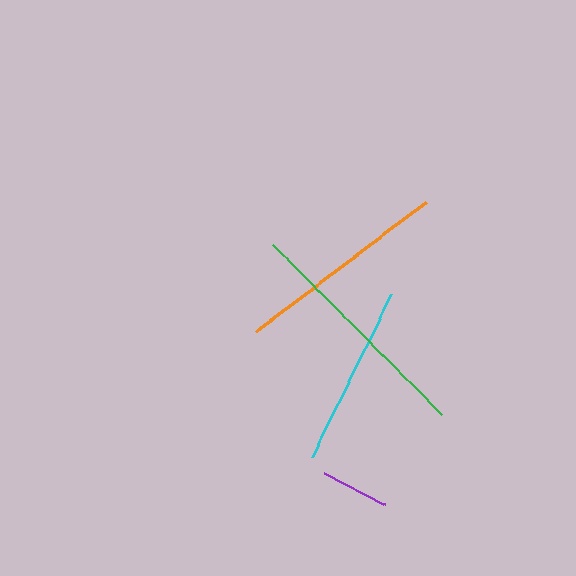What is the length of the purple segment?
The purple segment is approximately 68 pixels long.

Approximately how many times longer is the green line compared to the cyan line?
The green line is approximately 1.3 times the length of the cyan line.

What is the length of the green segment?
The green segment is approximately 239 pixels long.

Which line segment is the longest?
The green line is the longest at approximately 239 pixels.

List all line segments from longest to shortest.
From longest to shortest: green, orange, cyan, purple.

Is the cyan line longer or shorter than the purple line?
The cyan line is longer than the purple line.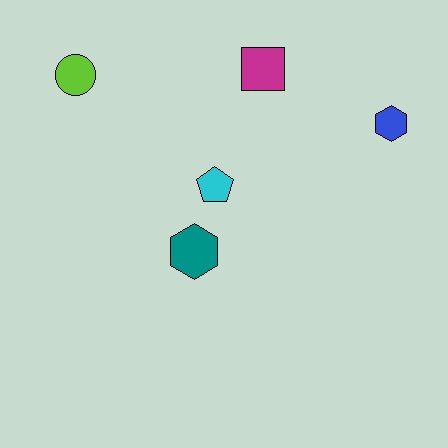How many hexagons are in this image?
There are 2 hexagons.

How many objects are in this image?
There are 5 objects.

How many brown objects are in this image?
There are no brown objects.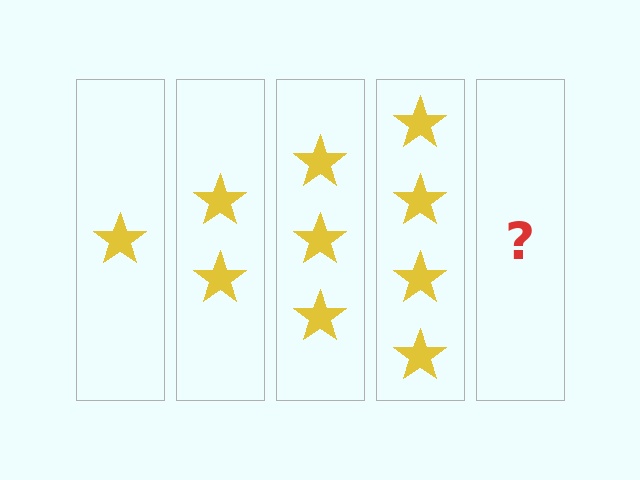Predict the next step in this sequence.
The next step is 5 stars.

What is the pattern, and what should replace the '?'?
The pattern is that each step adds one more star. The '?' should be 5 stars.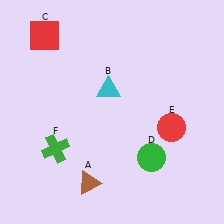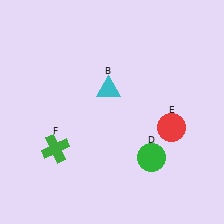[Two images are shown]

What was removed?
The red square (C), the brown triangle (A) were removed in Image 2.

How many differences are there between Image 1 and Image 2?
There are 2 differences between the two images.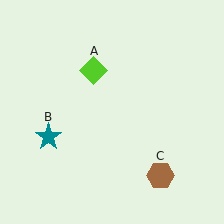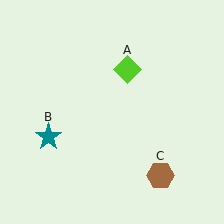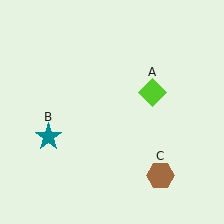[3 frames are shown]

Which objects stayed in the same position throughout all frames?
Teal star (object B) and brown hexagon (object C) remained stationary.